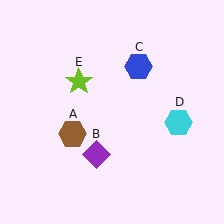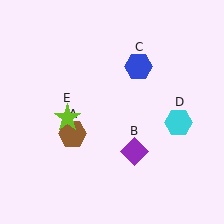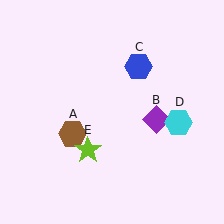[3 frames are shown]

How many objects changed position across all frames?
2 objects changed position: purple diamond (object B), lime star (object E).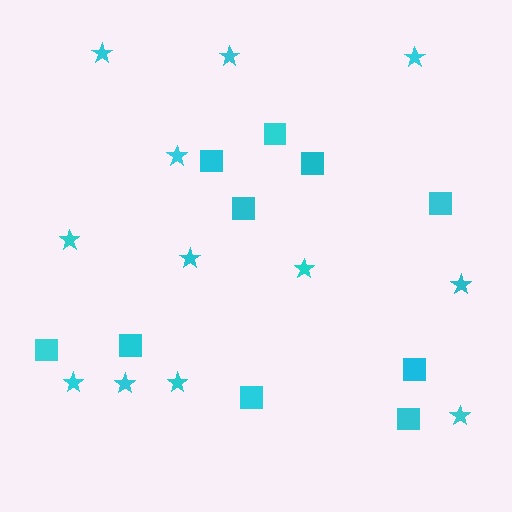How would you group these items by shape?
There are 2 groups: one group of squares (10) and one group of stars (12).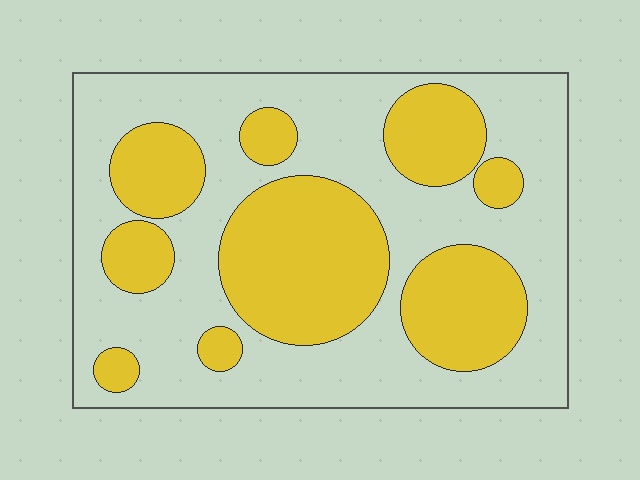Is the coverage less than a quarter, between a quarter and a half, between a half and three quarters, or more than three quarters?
Between a quarter and a half.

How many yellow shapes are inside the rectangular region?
9.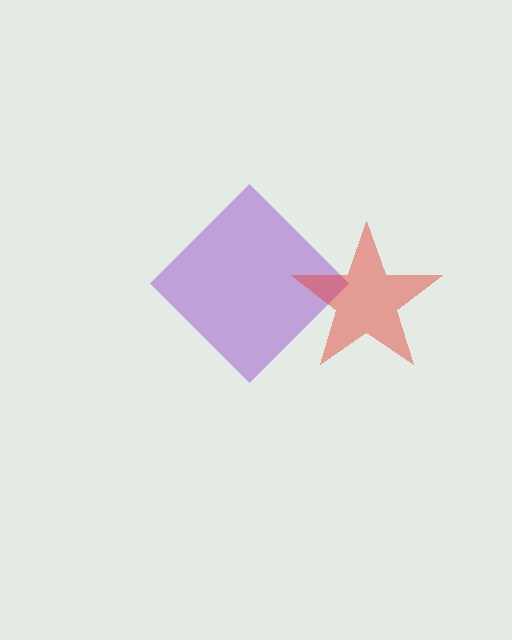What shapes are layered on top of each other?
The layered shapes are: a purple diamond, a red star.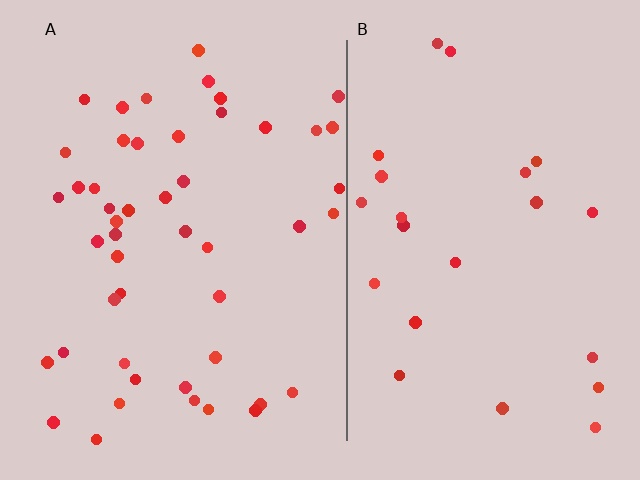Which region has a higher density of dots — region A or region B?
A (the left).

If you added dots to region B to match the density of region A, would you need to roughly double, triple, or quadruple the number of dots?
Approximately double.